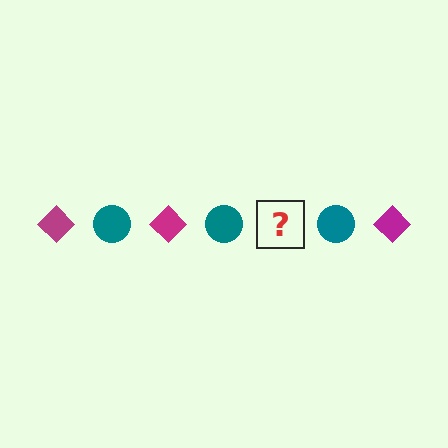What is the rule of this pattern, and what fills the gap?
The rule is that the pattern alternates between magenta diamond and teal circle. The gap should be filled with a magenta diamond.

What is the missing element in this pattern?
The missing element is a magenta diamond.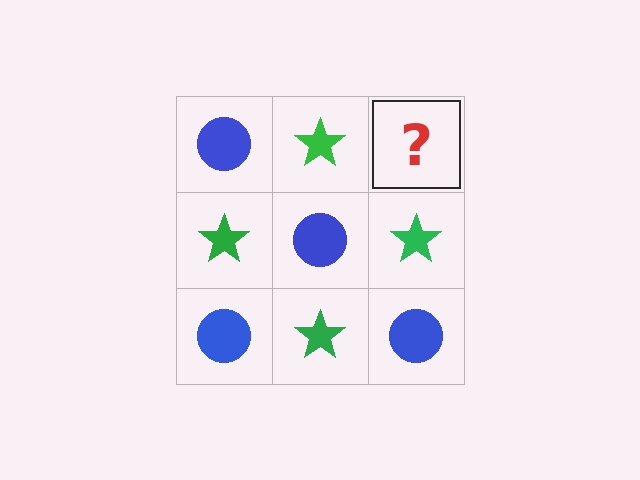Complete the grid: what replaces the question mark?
The question mark should be replaced with a blue circle.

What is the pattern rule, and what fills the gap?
The rule is that it alternates blue circle and green star in a checkerboard pattern. The gap should be filled with a blue circle.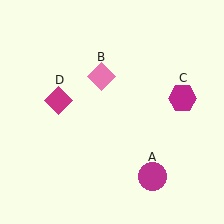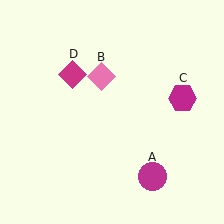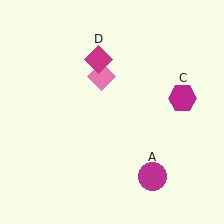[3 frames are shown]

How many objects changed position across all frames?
1 object changed position: magenta diamond (object D).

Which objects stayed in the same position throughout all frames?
Magenta circle (object A) and pink diamond (object B) and magenta hexagon (object C) remained stationary.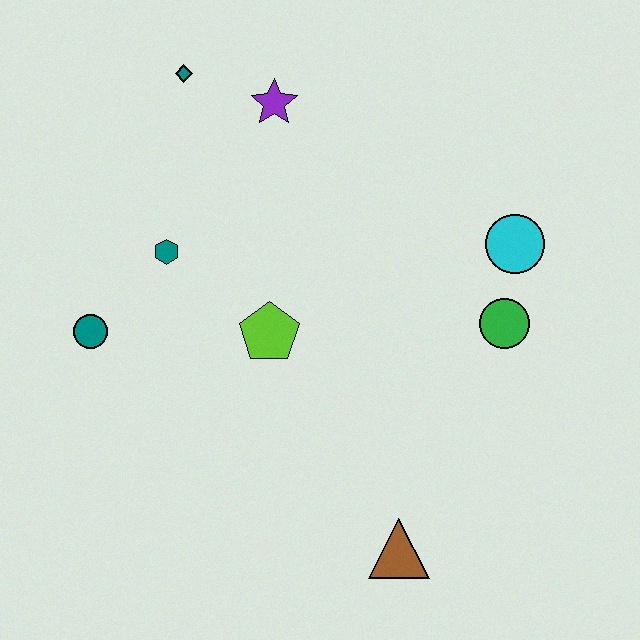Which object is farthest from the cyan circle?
The teal circle is farthest from the cyan circle.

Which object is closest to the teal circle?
The teal hexagon is closest to the teal circle.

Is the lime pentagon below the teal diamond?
Yes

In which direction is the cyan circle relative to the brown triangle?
The cyan circle is above the brown triangle.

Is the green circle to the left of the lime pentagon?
No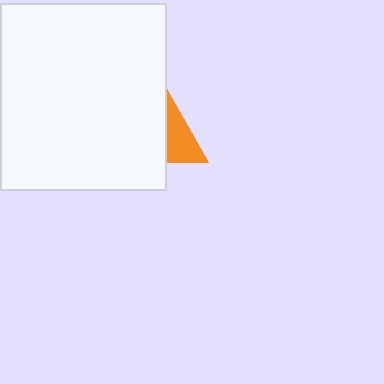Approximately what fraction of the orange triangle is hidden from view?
Roughly 66% of the orange triangle is hidden behind the white rectangle.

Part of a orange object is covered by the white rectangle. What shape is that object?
It is a triangle.